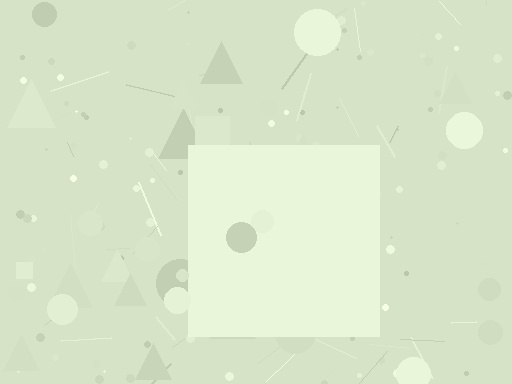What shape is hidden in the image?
A square is hidden in the image.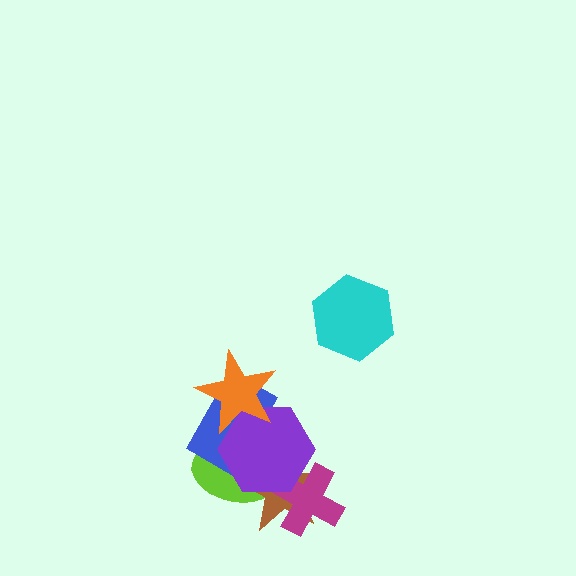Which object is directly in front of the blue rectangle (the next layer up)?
The purple hexagon is directly in front of the blue rectangle.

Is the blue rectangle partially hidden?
Yes, it is partially covered by another shape.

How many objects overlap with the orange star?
3 objects overlap with the orange star.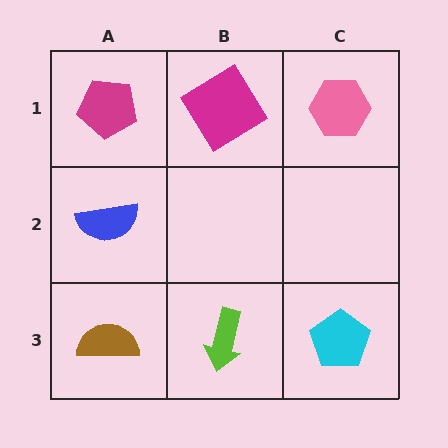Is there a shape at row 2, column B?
No, that cell is empty.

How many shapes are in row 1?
3 shapes.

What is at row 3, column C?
A cyan pentagon.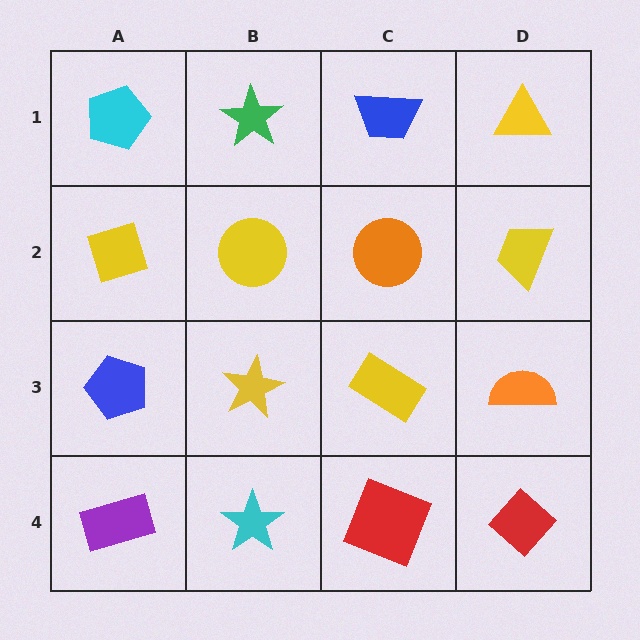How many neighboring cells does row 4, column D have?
2.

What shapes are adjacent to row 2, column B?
A green star (row 1, column B), a yellow star (row 3, column B), a yellow diamond (row 2, column A), an orange circle (row 2, column C).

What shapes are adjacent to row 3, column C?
An orange circle (row 2, column C), a red square (row 4, column C), a yellow star (row 3, column B), an orange semicircle (row 3, column D).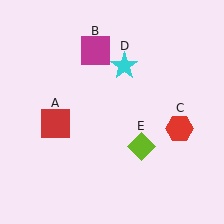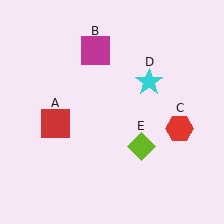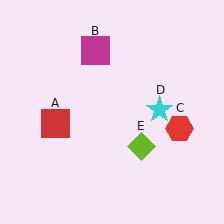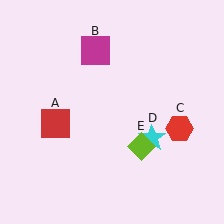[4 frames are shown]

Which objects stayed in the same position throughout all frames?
Red square (object A) and magenta square (object B) and red hexagon (object C) and lime diamond (object E) remained stationary.